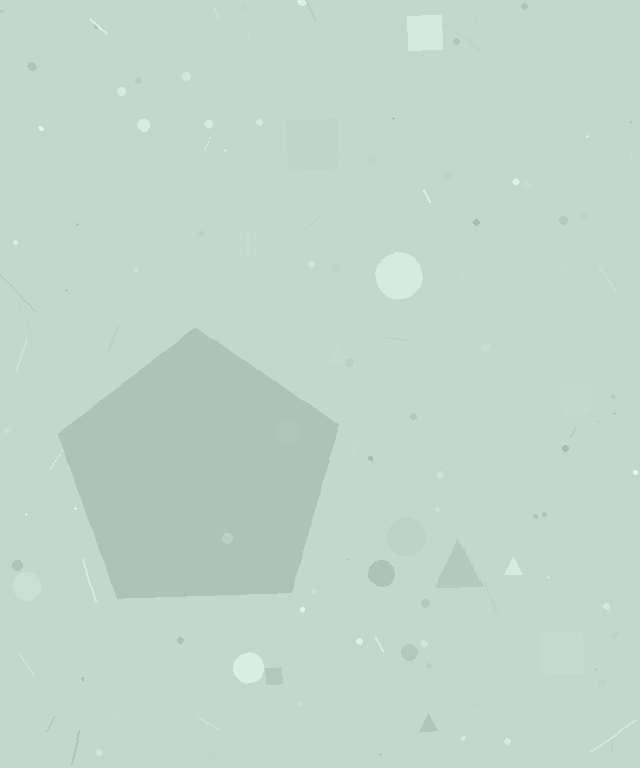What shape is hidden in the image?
A pentagon is hidden in the image.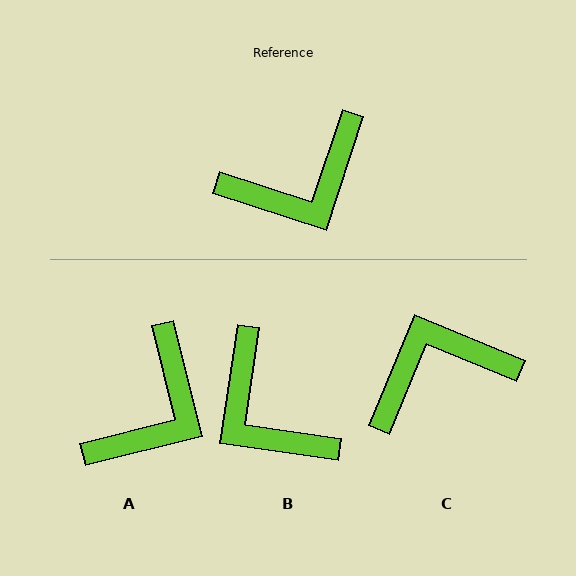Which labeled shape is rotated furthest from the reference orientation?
C, about 176 degrees away.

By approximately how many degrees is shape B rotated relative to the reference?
Approximately 80 degrees clockwise.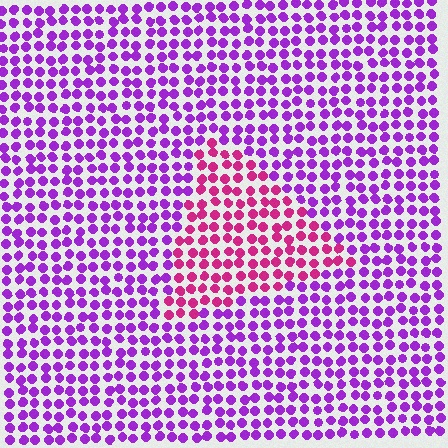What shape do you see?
I see a triangle.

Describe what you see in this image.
The image is filled with small purple elements in a uniform arrangement. A triangle-shaped region is visible where the elements are tinted to a slightly different hue, forming a subtle color boundary.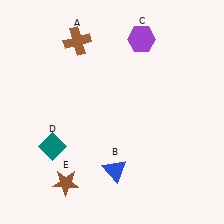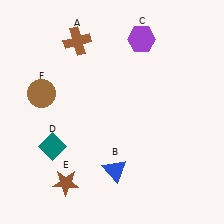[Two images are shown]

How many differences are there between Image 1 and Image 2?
There is 1 difference between the two images.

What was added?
A brown circle (F) was added in Image 2.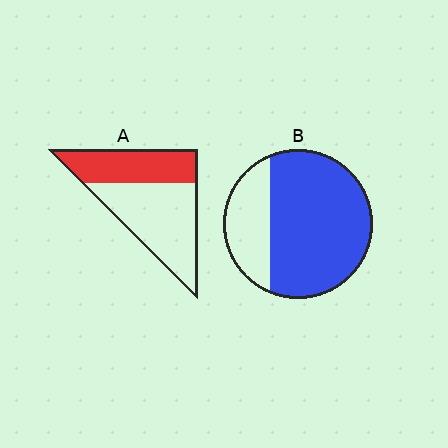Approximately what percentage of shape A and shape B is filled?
A is approximately 40% and B is approximately 75%.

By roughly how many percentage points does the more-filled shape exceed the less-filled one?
By roughly 35 percentage points (B over A).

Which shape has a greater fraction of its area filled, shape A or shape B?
Shape B.